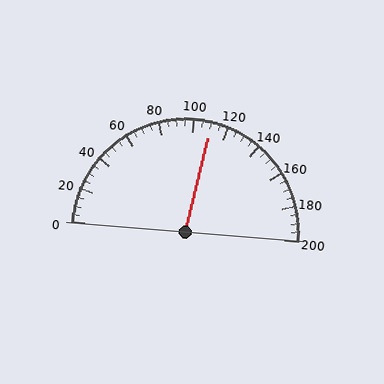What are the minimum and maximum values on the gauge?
The gauge ranges from 0 to 200.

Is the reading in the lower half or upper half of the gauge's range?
The reading is in the upper half of the range (0 to 200).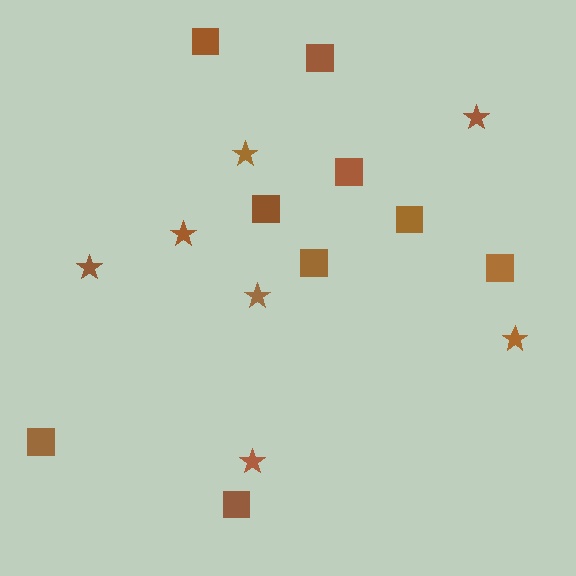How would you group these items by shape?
There are 2 groups: one group of squares (9) and one group of stars (7).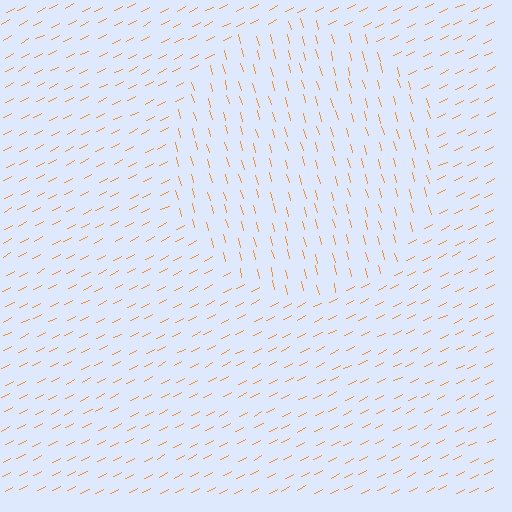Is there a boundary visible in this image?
Yes, there is a texture boundary formed by a change in line orientation.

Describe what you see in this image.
The image is filled with small orange line segments. A circle region in the image has lines oriented differently from the surrounding lines, creating a visible texture boundary.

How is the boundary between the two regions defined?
The boundary is defined purely by a change in line orientation (approximately 78 degrees difference). All lines are the same color and thickness.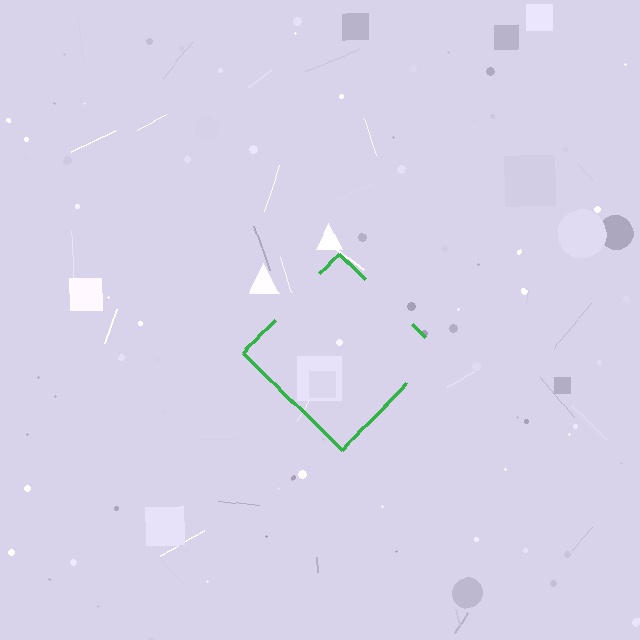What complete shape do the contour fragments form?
The contour fragments form a diamond.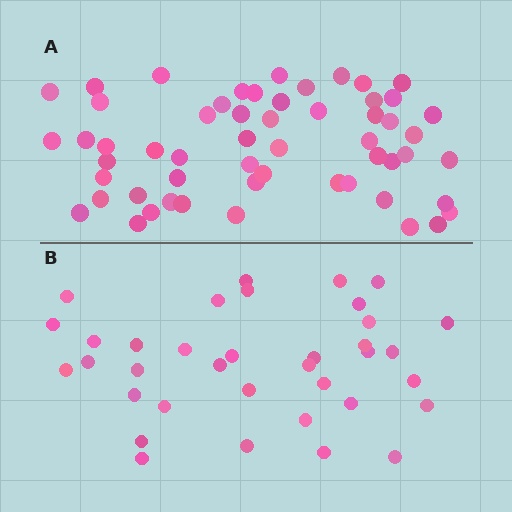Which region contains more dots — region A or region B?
Region A (the top region) has more dots.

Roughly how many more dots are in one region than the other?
Region A has approximately 20 more dots than region B.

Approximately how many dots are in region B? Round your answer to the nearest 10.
About 40 dots. (The exact count is 36, which rounds to 40.)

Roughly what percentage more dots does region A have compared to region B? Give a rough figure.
About 55% more.